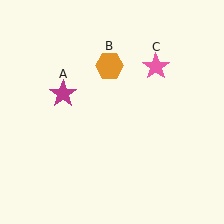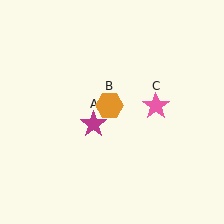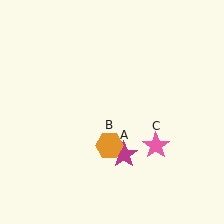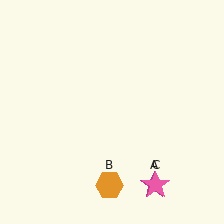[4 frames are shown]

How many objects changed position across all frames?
3 objects changed position: magenta star (object A), orange hexagon (object B), pink star (object C).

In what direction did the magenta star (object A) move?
The magenta star (object A) moved down and to the right.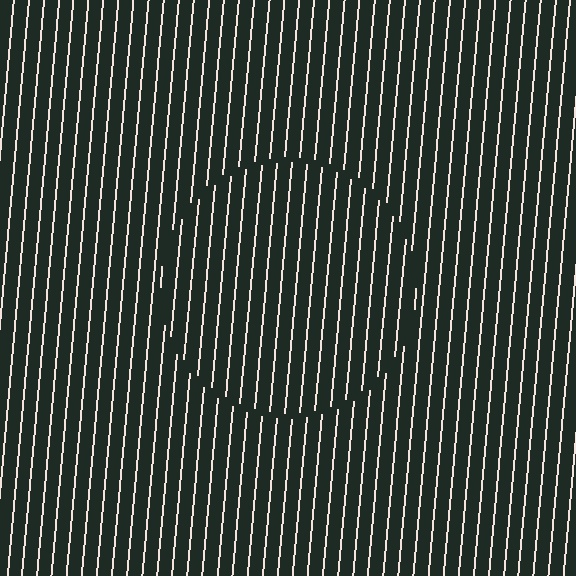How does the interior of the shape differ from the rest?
The interior of the shape contains the same grating, shifted by half a period — the contour is defined by the phase discontinuity where line-ends from the inner and outer gratings abut.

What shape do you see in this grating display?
An illusory circle. The interior of the shape contains the same grating, shifted by half a period — the contour is defined by the phase discontinuity where line-ends from the inner and outer gratings abut.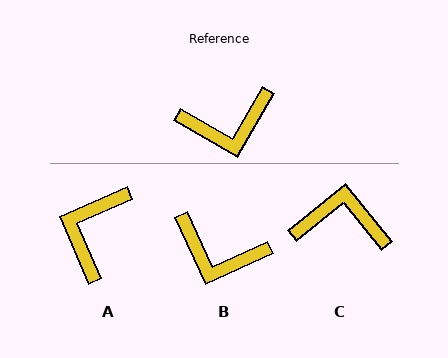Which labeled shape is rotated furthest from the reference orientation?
C, about 159 degrees away.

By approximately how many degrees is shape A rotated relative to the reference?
Approximately 127 degrees clockwise.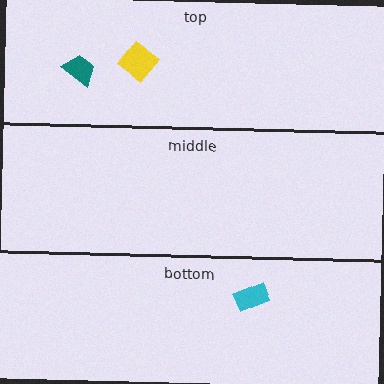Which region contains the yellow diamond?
The top region.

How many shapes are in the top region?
2.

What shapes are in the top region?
The yellow diamond, the teal trapezoid.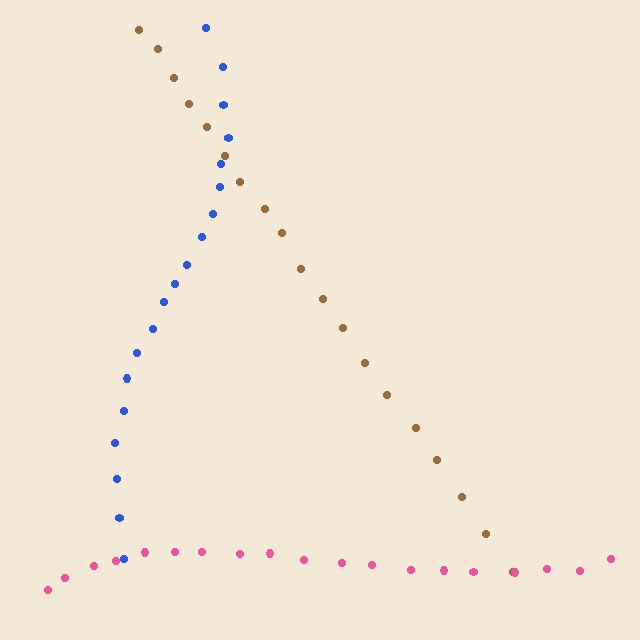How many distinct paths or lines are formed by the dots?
There are 3 distinct paths.